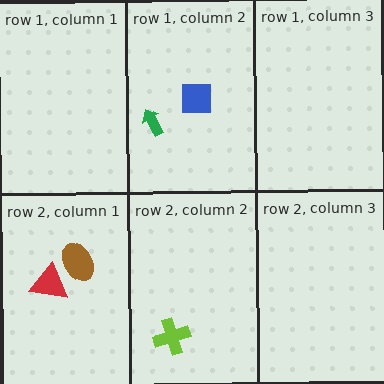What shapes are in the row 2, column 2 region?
The lime cross.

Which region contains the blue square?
The row 1, column 2 region.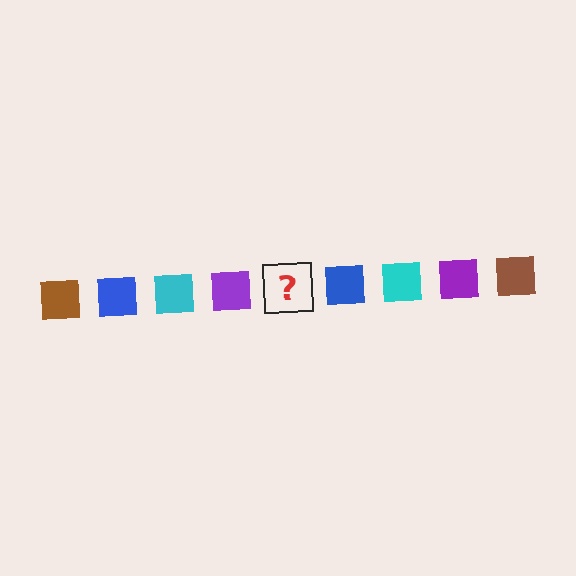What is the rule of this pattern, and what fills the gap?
The rule is that the pattern cycles through brown, blue, cyan, purple squares. The gap should be filled with a brown square.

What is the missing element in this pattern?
The missing element is a brown square.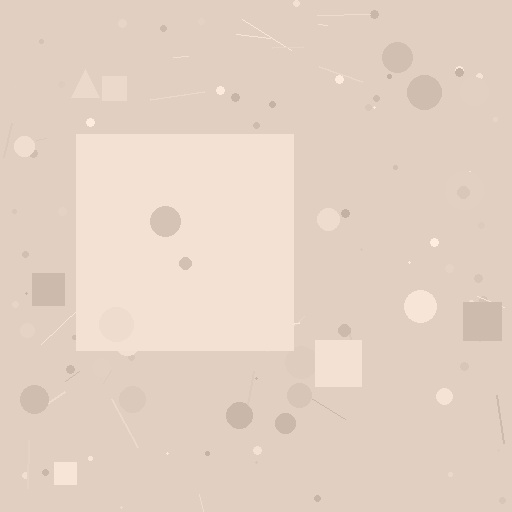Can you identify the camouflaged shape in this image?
The camouflaged shape is a square.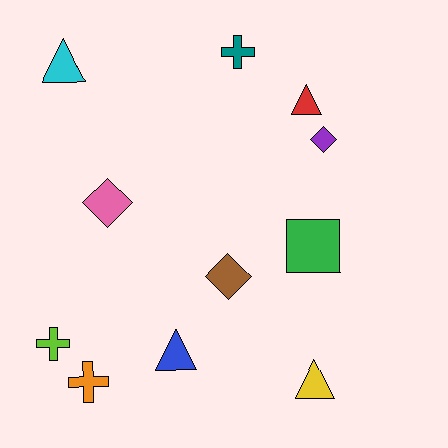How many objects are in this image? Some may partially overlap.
There are 11 objects.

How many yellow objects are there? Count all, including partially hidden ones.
There is 1 yellow object.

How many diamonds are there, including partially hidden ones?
There are 3 diamonds.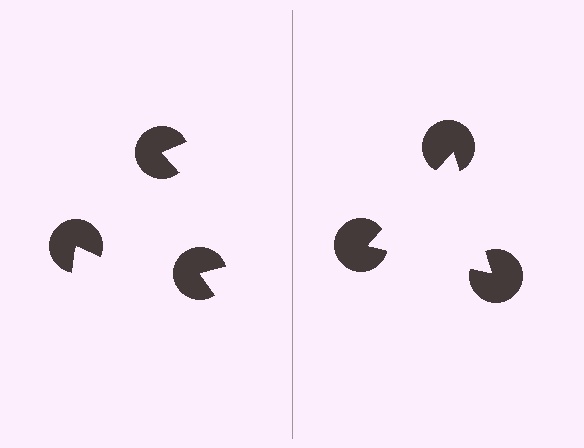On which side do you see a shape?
An illusory triangle appears on the right side. On the left side the wedge cuts are rotated, so no coherent shape forms.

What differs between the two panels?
The pac-man discs are positioned identically on both sides; only the wedge orientations differ. On the right they align to a triangle; on the left they are misaligned.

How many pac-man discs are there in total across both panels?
6 — 3 on each side.